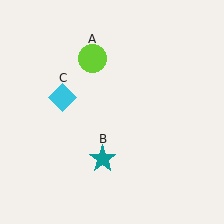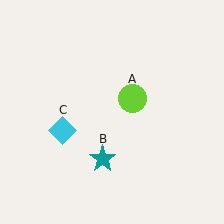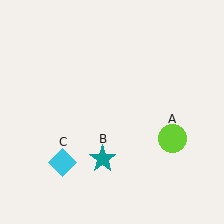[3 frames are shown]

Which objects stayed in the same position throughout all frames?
Teal star (object B) remained stationary.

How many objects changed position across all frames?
2 objects changed position: lime circle (object A), cyan diamond (object C).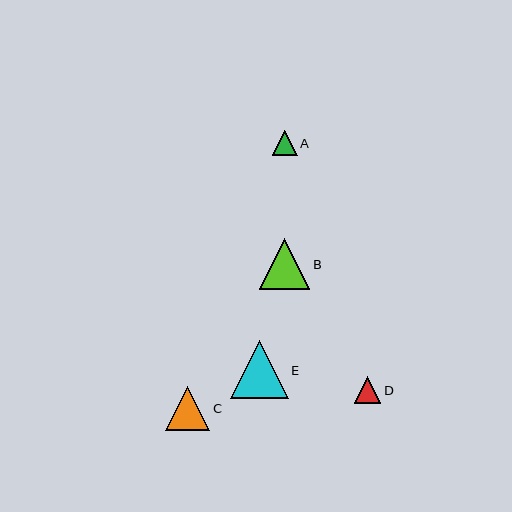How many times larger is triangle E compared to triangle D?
Triangle E is approximately 2.2 times the size of triangle D.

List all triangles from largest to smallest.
From largest to smallest: E, B, C, D, A.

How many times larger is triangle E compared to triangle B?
Triangle E is approximately 1.2 times the size of triangle B.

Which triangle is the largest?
Triangle E is the largest with a size of approximately 58 pixels.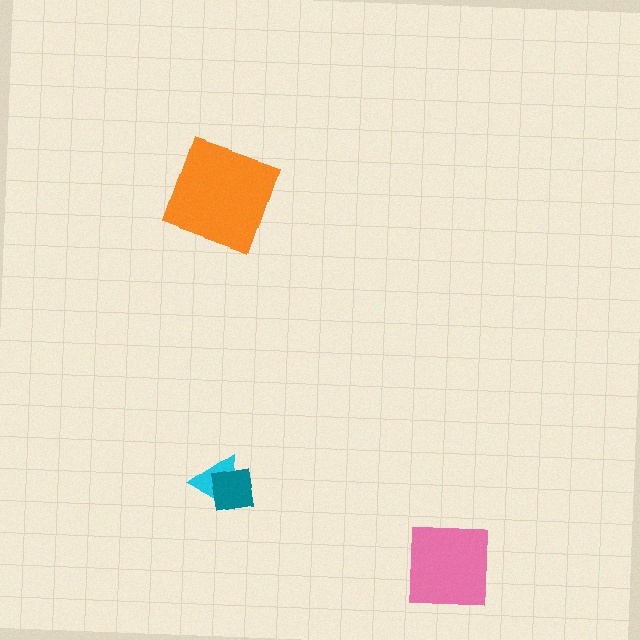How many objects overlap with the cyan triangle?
1 object overlaps with the cyan triangle.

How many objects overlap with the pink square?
0 objects overlap with the pink square.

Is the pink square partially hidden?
No, no other shape covers it.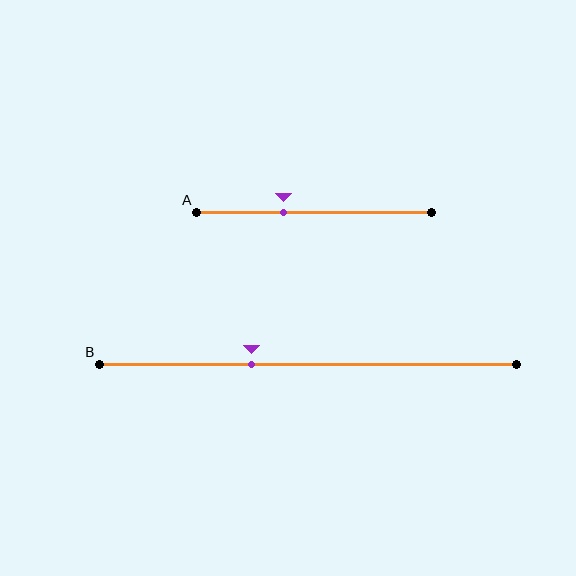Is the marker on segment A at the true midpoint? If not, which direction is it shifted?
No, the marker on segment A is shifted to the left by about 13% of the segment length.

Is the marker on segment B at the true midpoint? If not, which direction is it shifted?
No, the marker on segment B is shifted to the left by about 13% of the segment length.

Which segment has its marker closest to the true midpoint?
Segment A has its marker closest to the true midpoint.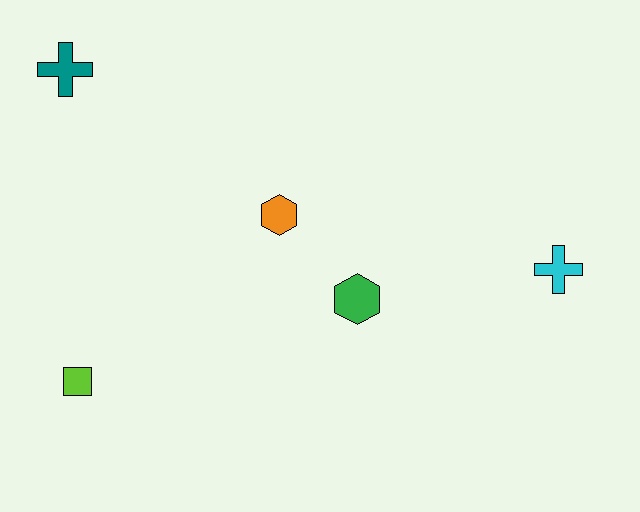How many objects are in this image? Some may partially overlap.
There are 5 objects.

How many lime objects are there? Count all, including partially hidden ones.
There is 1 lime object.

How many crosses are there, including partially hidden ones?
There are 2 crosses.